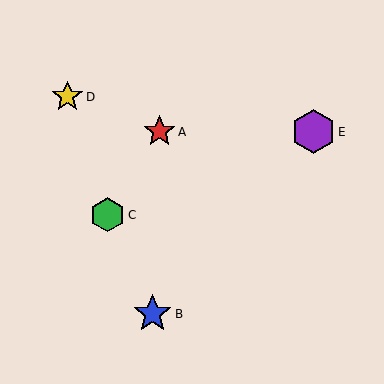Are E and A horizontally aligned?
Yes, both are at y≈132.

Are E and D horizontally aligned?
No, E is at y≈132 and D is at y≈97.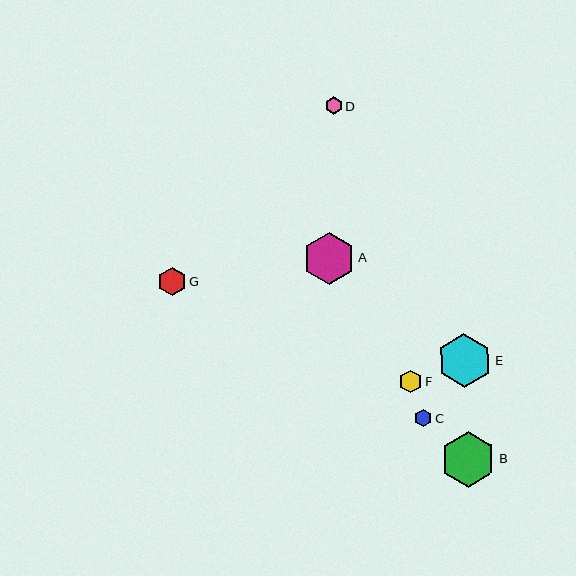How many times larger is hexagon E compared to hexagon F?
Hexagon E is approximately 2.3 times the size of hexagon F.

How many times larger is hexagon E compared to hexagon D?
Hexagon E is approximately 3.1 times the size of hexagon D.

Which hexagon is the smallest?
Hexagon D is the smallest with a size of approximately 18 pixels.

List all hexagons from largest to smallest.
From largest to smallest: B, E, A, G, F, C, D.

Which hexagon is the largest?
Hexagon B is the largest with a size of approximately 55 pixels.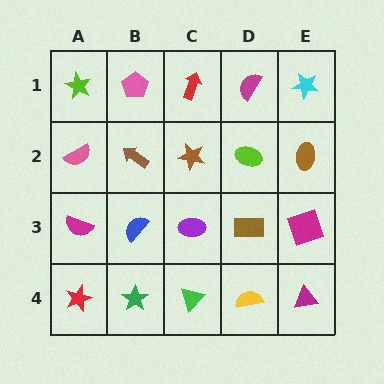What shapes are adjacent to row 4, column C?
A purple ellipse (row 3, column C), a green star (row 4, column B), a yellow semicircle (row 4, column D).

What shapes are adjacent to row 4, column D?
A brown rectangle (row 3, column D), a green triangle (row 4, column C), a magenta triangle (row 4, column E).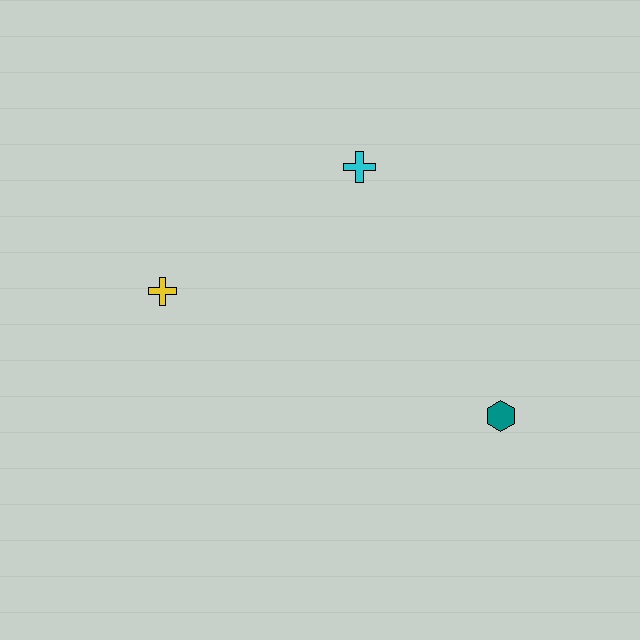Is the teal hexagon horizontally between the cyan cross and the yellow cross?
No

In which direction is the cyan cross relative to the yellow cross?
The cyan cross is to the right of the yellow cross.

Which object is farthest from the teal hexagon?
The yellow cross is farthest from the teal hexagon.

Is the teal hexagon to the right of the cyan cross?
Yes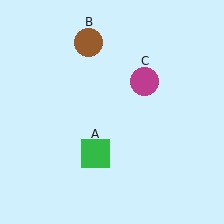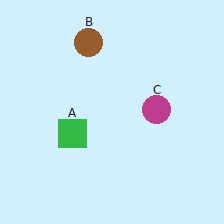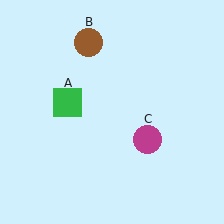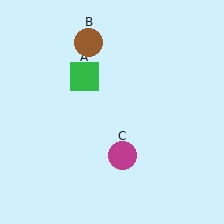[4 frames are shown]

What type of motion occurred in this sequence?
The green square (object A), magenta circle (object C) rotated clockwise around the center of the scene.